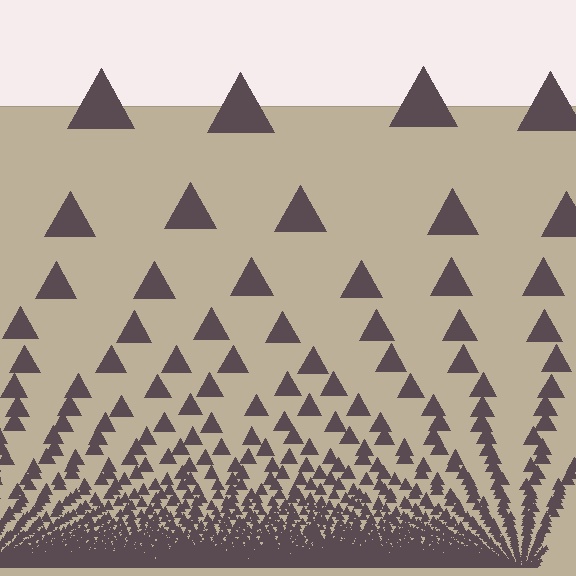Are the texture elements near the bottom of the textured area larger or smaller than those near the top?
Smaller. The gradient is inverted — elements near the bottom are smaller and denser.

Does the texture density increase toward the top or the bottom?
Density increases toward the bottom.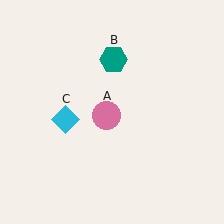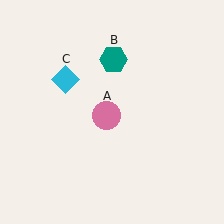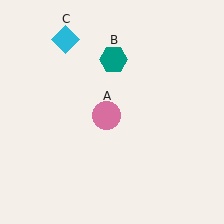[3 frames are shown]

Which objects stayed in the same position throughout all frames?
Pink circle (object A) and teal hexagon (object B) remained stationary.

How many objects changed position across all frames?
1 object changed position: cyan diamond (object C).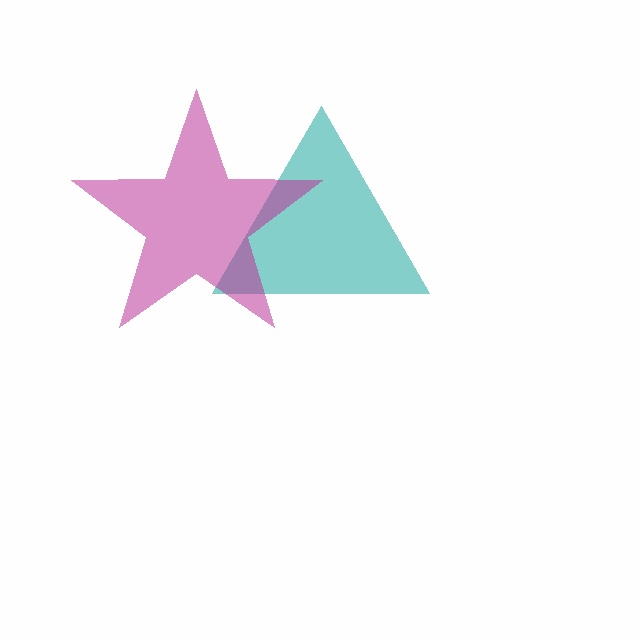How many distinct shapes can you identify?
There are 2 distinct shapes: a teal triangle, a magenta star.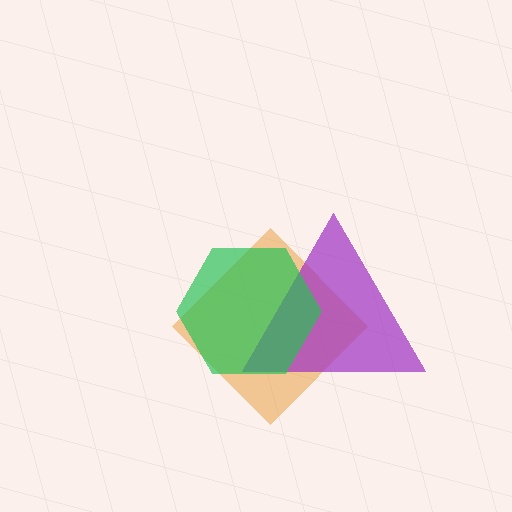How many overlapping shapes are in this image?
There are 3 overlapping shapes in the image.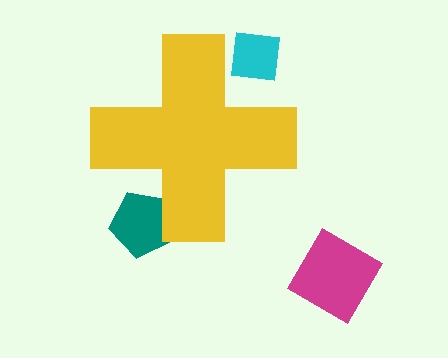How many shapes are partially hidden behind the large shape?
2 shapes are partially hidden.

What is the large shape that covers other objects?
A yellow cross.